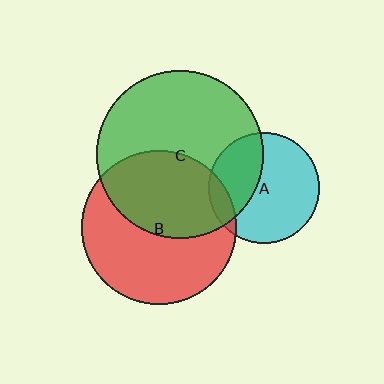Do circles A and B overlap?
Yes.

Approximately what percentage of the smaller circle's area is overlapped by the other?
Approximately 10%.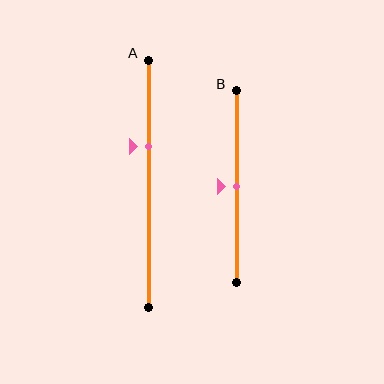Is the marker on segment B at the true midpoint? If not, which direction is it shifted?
Yes, the marker on segment B is at the true midpoint.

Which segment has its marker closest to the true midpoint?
Segment B has its marker closest to the true midpoint.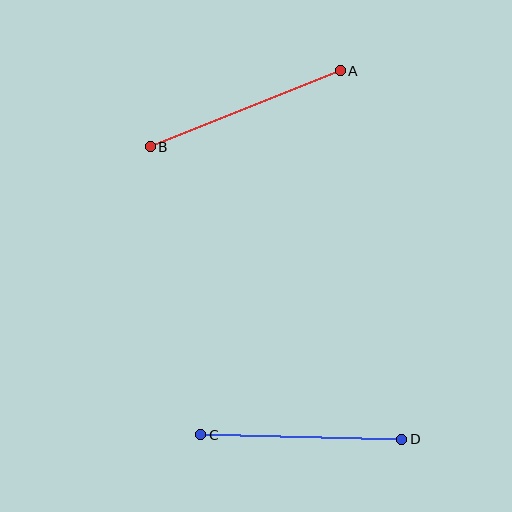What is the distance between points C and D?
The distance is approximately 201 pixels.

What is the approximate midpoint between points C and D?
The midpoint is at approximately (301, 437) pixels.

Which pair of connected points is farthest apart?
Points A and B are farthest apart.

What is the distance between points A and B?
The distance is approximately 205 pixels.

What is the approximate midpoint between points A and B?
The midpoint is at approximately (245, 109) pixels.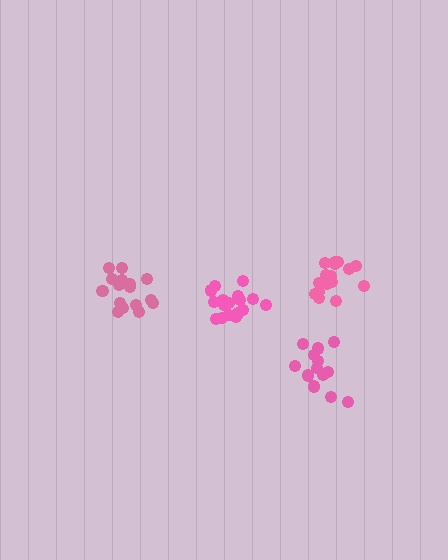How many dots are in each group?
Group 1: 16 dots, Group 2: 17 dots, Group 3: 17 dots, Group 4: 13 dots (63 total).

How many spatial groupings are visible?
There are 4 spatial groupings.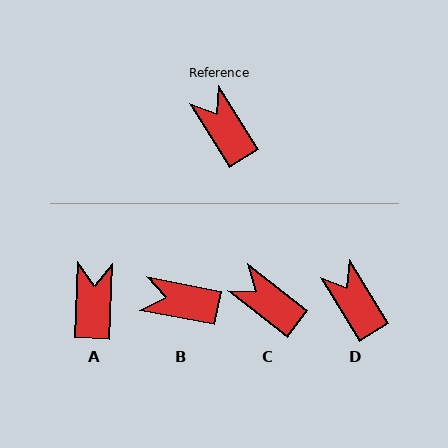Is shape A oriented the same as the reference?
No, it is off by about 34 degrees.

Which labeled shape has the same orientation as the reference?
D.